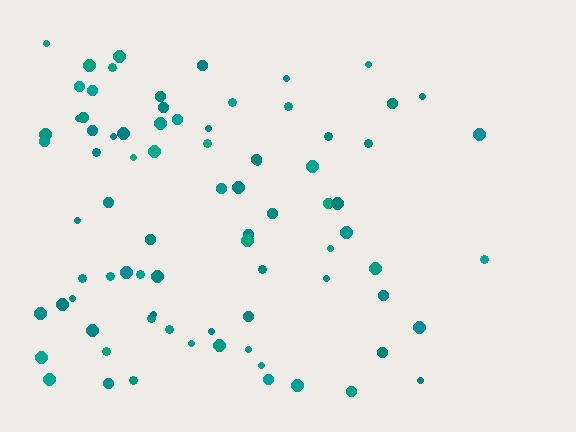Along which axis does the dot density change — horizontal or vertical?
Horizontal.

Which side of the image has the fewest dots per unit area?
The right.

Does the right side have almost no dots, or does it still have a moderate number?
Still a moderate number, just noticeably fewer than the left.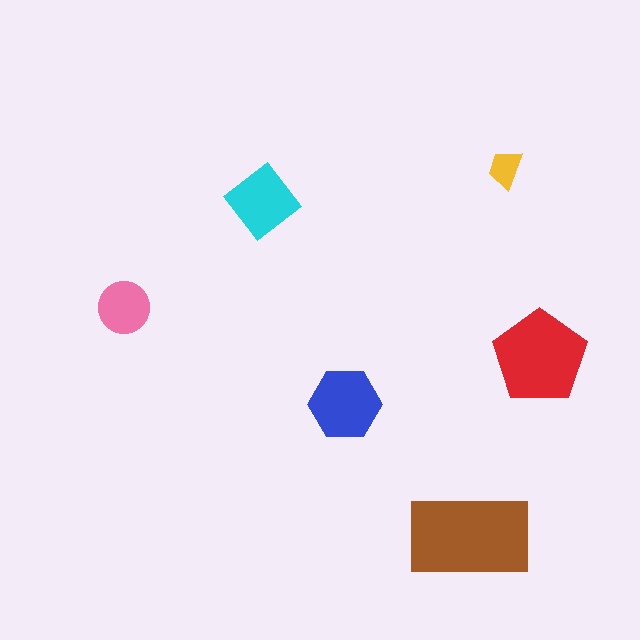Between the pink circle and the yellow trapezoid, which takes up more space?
The pink circle.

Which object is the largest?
The brown rectangle.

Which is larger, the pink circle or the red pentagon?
The red pentagon.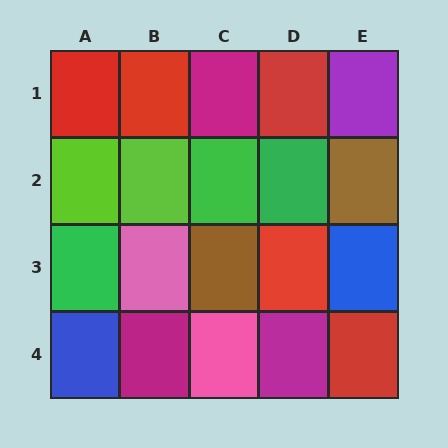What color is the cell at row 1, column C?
Magenta.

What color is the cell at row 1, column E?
Purple.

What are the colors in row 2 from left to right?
Lime, lime, green, green, brown.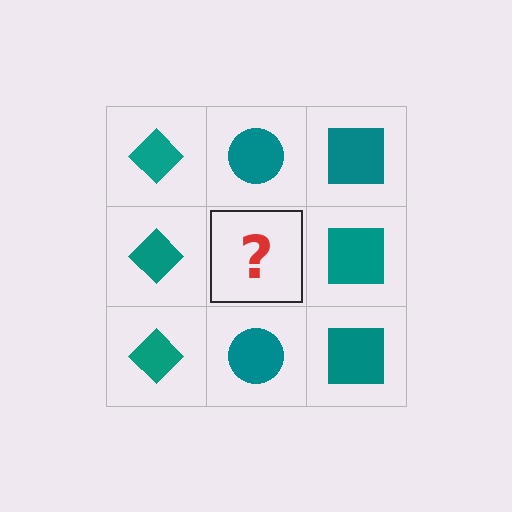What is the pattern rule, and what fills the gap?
The rule is that each column has a consistent shape. The gap should be filled with a teal circle.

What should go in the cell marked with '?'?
The missing cell should contain a teal circle.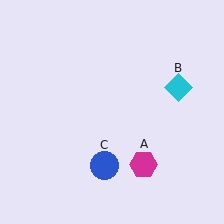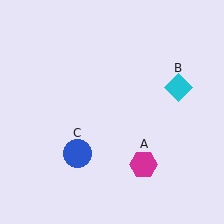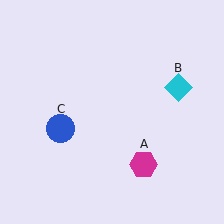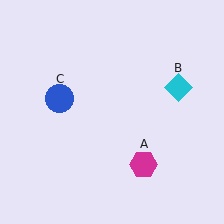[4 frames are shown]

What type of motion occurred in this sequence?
The blue circle (object C) rotated clockwise around the center of the scene.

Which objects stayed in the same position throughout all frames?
Magenta hexagon (object A) and cyan diamond (object B) remained stationary.